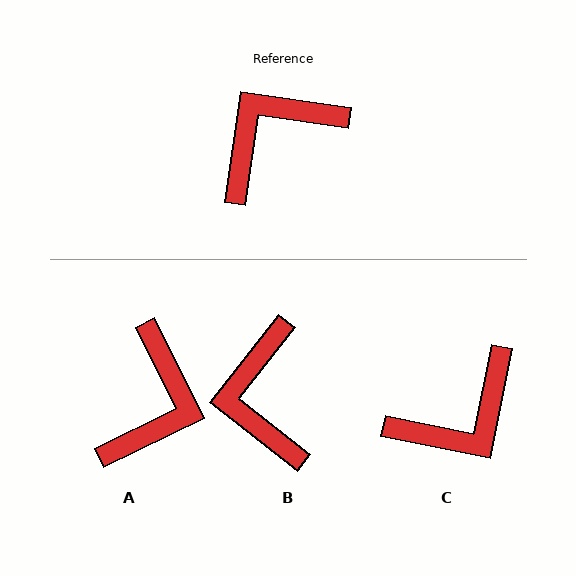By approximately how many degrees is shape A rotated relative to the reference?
Approximately 146 degrees clockwise.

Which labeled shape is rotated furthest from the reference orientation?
C, about 177 degrees away.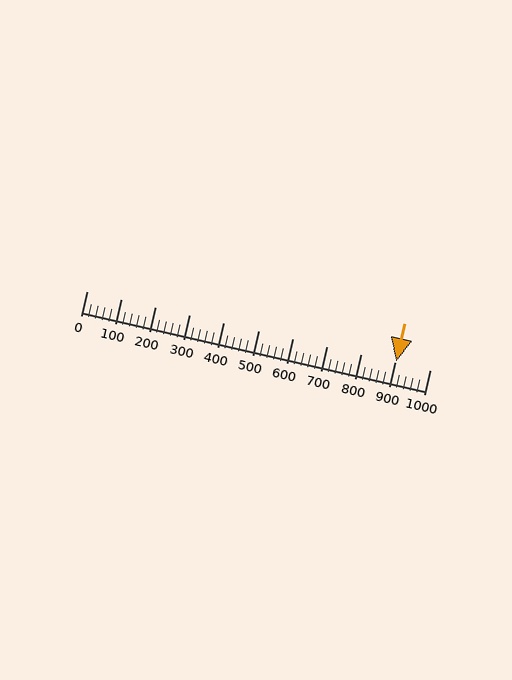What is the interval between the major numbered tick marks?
The major tick marks are spaced 100 units apart.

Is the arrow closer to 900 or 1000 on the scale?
The arrow is closer to 900.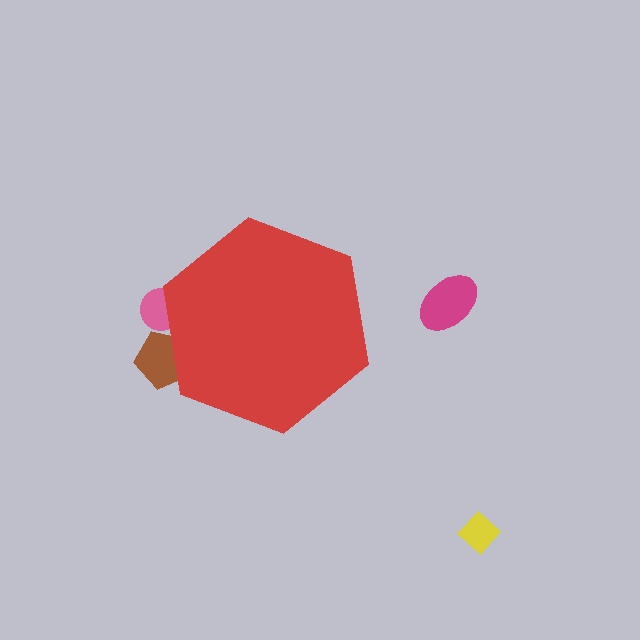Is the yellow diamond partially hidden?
No, the yellow diamond is fully visible.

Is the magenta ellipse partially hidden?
No, the magenta ellipse is fully visible.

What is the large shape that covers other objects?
A red hexagon.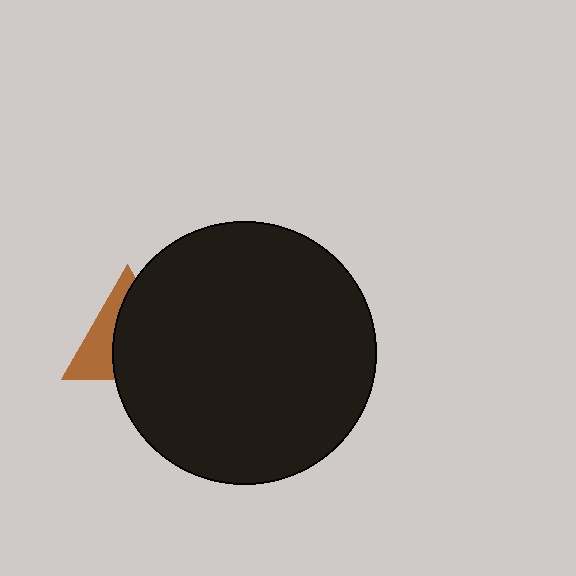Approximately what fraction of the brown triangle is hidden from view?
Roughly 62% of the brown triangle is hidden behind the black circle.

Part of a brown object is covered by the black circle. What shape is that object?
It is a triangle.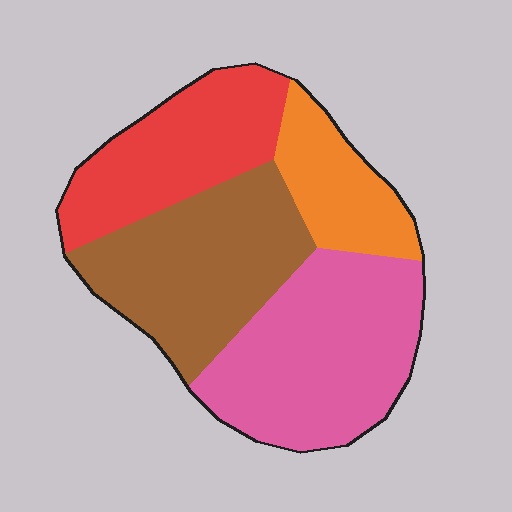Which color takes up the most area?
Pink, at roughly 35%.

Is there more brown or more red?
Brown.